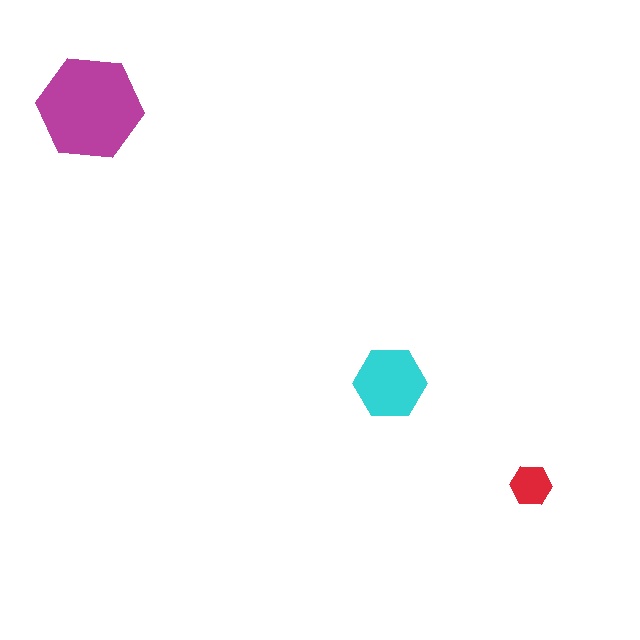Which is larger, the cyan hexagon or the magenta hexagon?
The magenta one.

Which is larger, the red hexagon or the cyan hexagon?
The cyan one.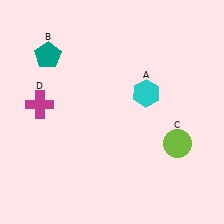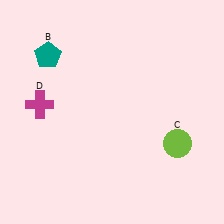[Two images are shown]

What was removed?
The cyan hexagon (A) was removed in Image 2.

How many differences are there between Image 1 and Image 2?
There is 1 difference between the two images.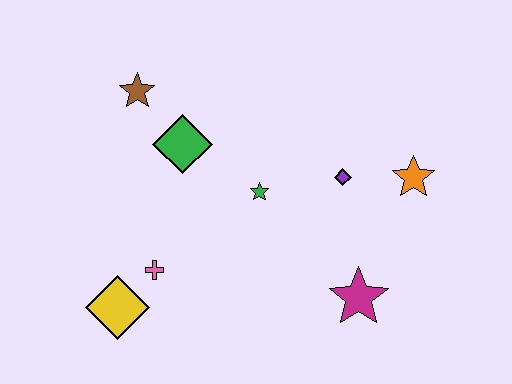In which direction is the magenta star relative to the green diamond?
The magenta star is to the right of the green diamond.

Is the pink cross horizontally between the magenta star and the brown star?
Yes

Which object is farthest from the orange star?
The yellow diamond is farthest from the orange star.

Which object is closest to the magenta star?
The purple diamond is closest to the magenta star.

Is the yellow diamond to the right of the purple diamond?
No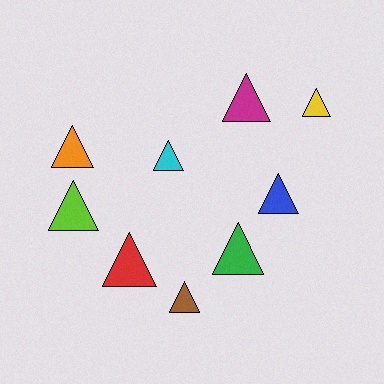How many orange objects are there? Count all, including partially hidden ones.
There is 1 orange object.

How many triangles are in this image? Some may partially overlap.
There are 9 triangles.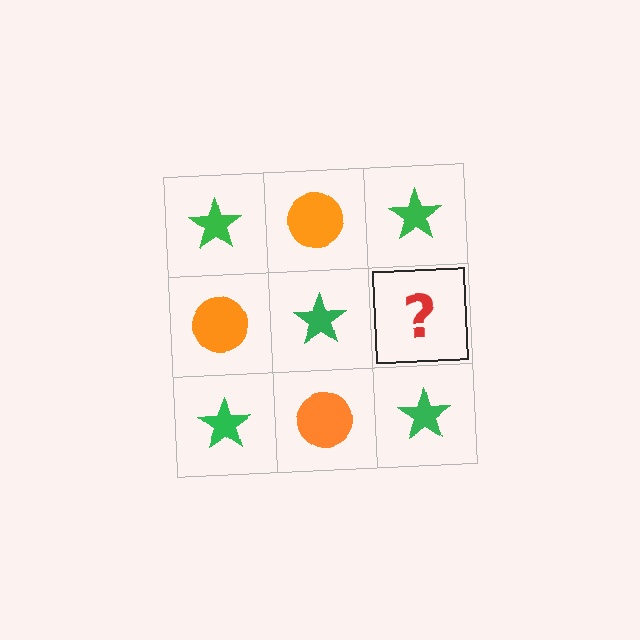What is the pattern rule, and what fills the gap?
The rule is that it alternates green star and orange circle in a checkerboard pattern. The gap should be filled with an orange circle.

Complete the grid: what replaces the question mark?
The question mark should be replaced with an orange circle.